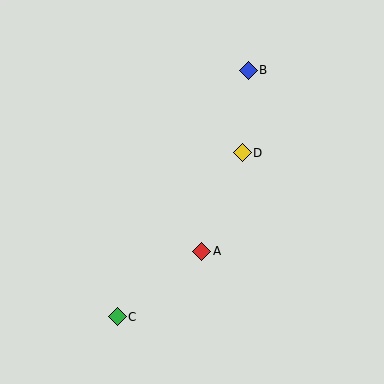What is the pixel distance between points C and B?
The distance between C and B is 279 pixels.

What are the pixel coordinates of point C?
Point C is at (117, 317).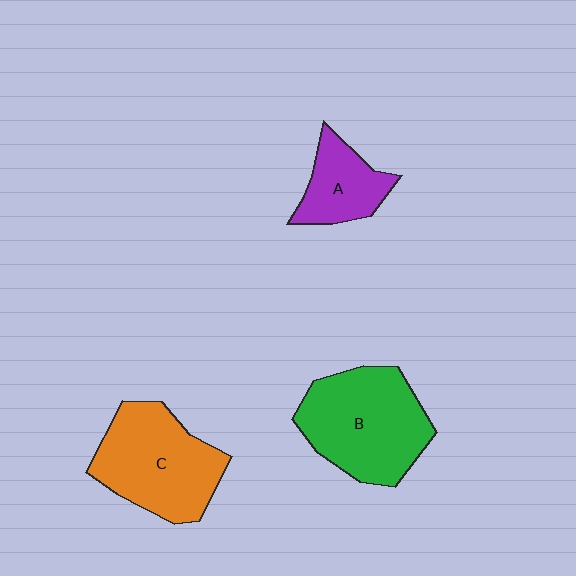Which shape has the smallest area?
Shape A (purple).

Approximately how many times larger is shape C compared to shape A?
Approximately 1.9 times.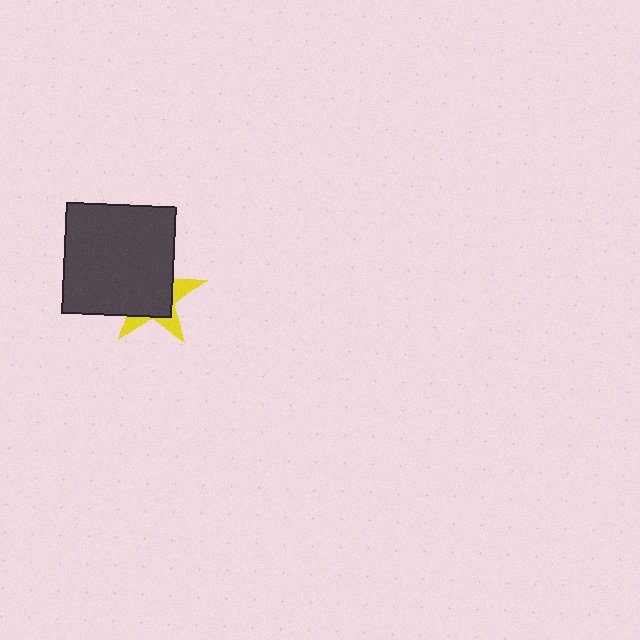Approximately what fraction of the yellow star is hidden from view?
Roughly 69% of the yellow star is hidden behind the dark gray square.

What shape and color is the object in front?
The object in front is a dark gray square.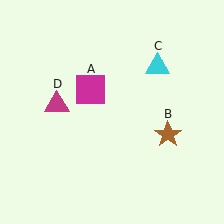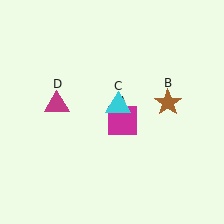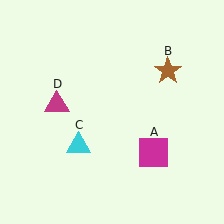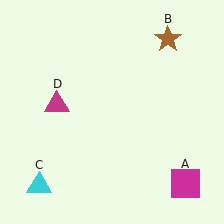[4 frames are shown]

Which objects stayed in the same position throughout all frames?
Magenta triangle (object D) remained stationary.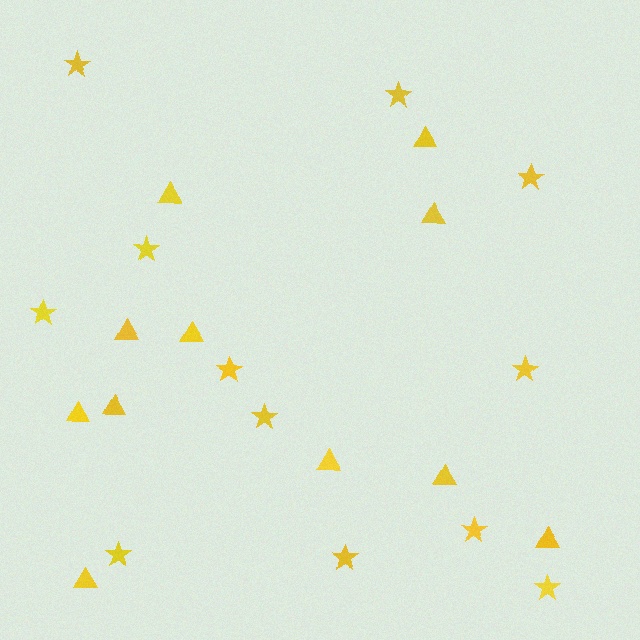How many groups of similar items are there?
There are 2 groups: one group of stars (12) and one group of triangles (11).